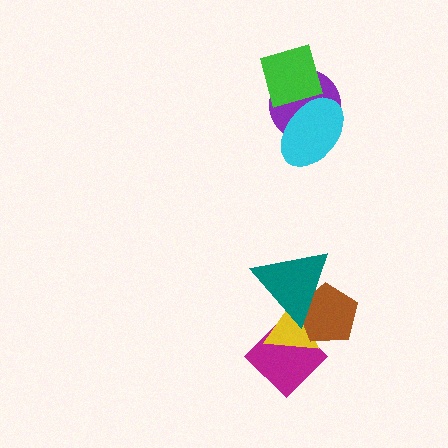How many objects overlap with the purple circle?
2 objects overlap with the purple circle.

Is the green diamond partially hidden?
No, no other shape covers it.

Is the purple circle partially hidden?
Yes, it is partially covered by another shape.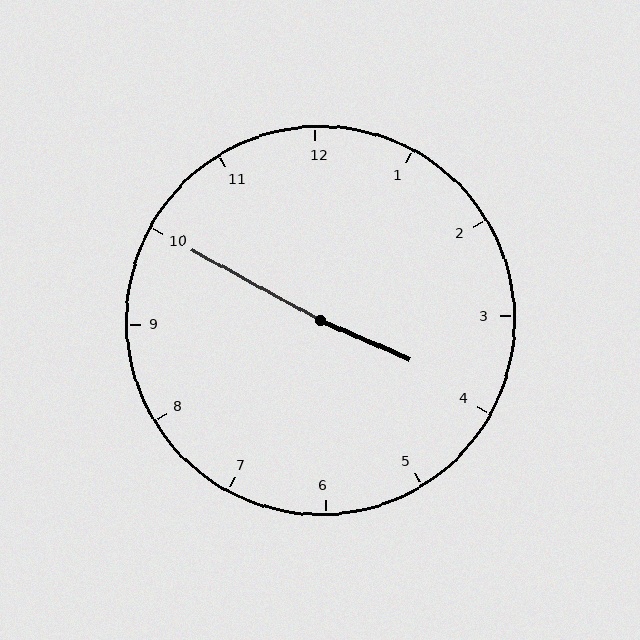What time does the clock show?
3:50.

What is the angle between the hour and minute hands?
Approximately 175 degrees.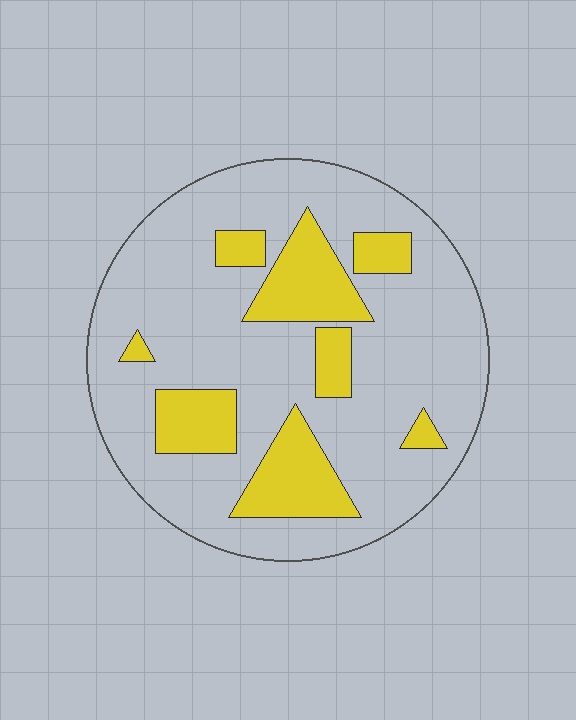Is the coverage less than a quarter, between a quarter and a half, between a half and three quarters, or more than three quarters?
Less than a quarter.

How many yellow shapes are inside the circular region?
8.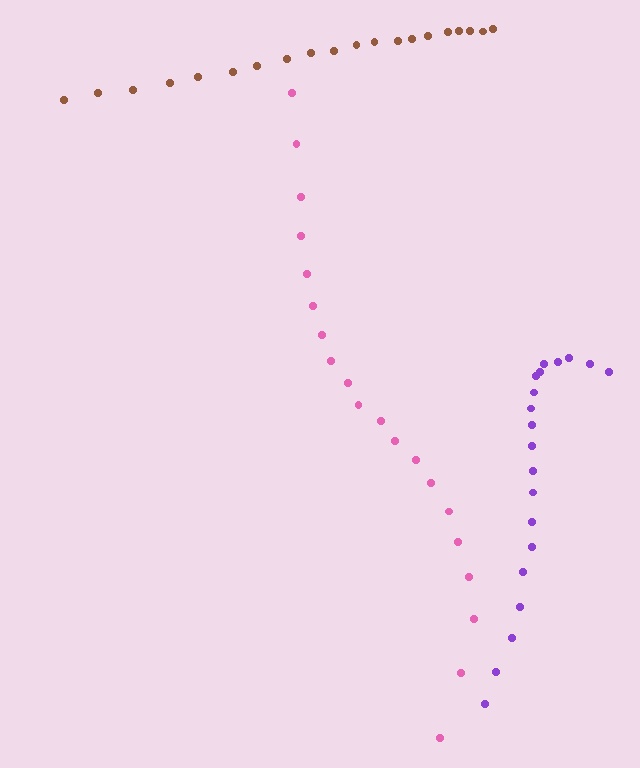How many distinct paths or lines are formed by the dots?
There are 3 distinct paths.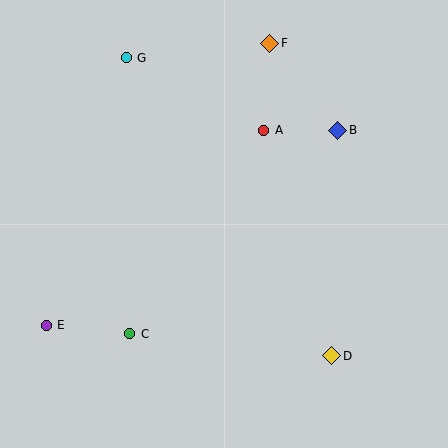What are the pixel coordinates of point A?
Point A is at (264, 130).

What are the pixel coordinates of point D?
Point D is at (332, 356).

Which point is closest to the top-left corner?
Point G is closest to the top-left corner.